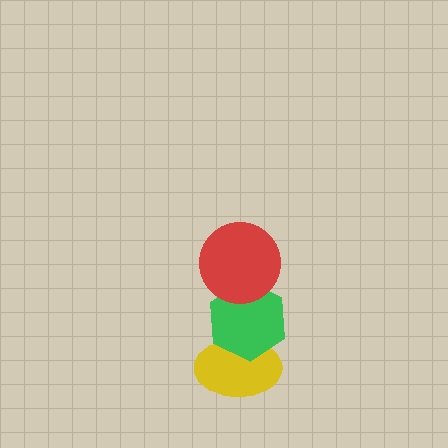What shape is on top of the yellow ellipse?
The green hexagon is on top of the yellow ellipse.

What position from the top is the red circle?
The red circle is 1st from the top.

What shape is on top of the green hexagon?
The red circle is on top of the green hexagon.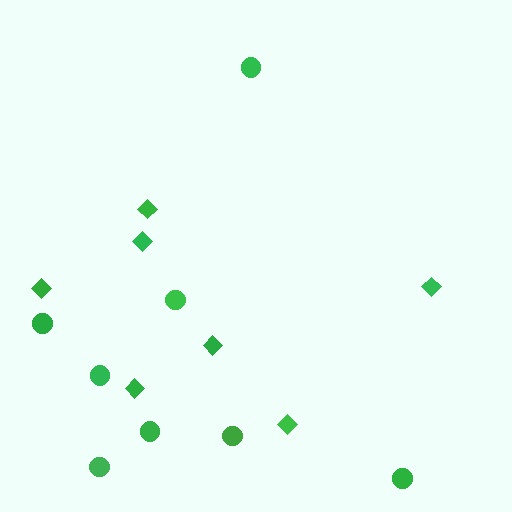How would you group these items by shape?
There are 2 groups: one group of diamonds (7) and one group of circles (8).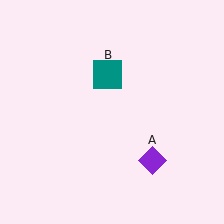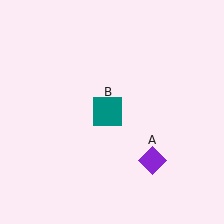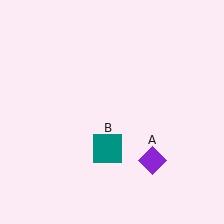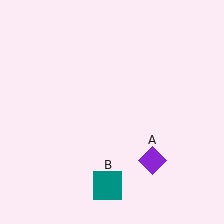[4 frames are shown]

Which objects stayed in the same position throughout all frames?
Purple diamond (object A) remained stationary.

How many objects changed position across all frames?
1 object changed position: teal square (object B).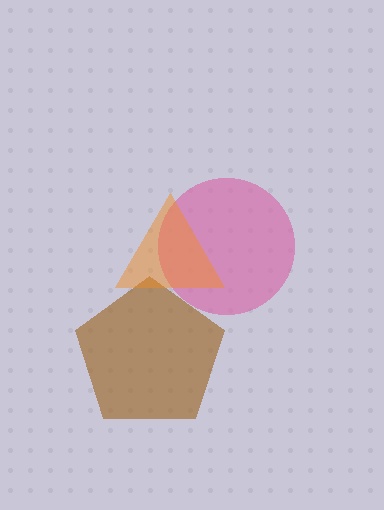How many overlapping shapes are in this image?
There are 3 overlapping shapes in the image.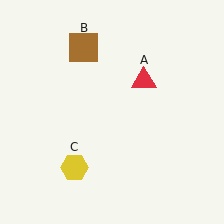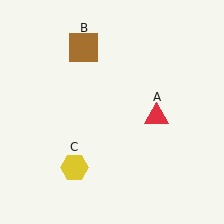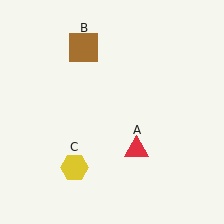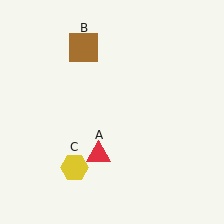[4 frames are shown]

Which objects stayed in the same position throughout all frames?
Brown square (object B) and yellow hexagon (object C) remained stationary.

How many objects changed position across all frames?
1 object changed position: red triangle (object A).